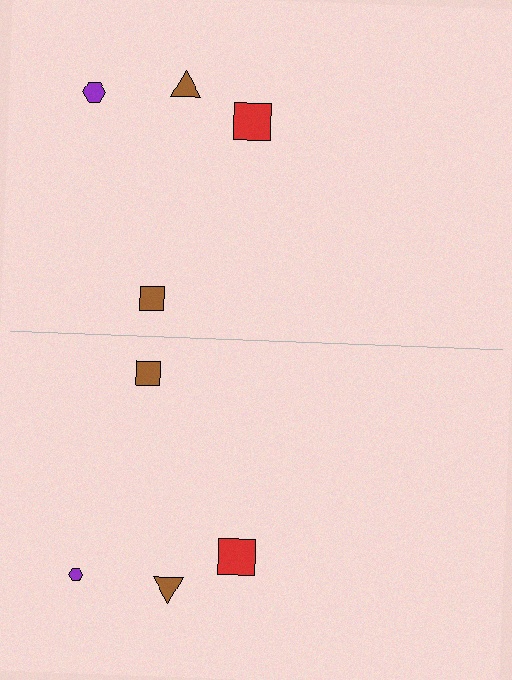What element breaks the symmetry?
The purple hexagon on the bottom side has a different size than its mirror counterpart.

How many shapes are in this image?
There are 8 shapes in this image.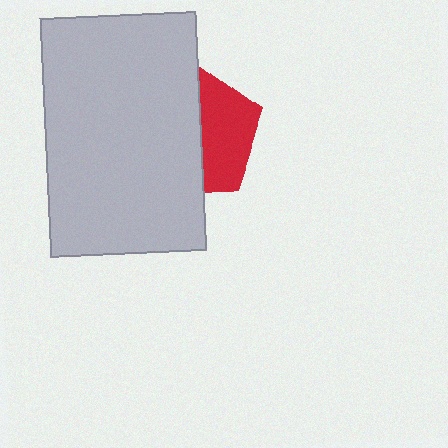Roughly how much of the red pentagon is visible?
A small part of it is visible (roughly 42%).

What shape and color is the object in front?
The object in front is a light gray rectangle.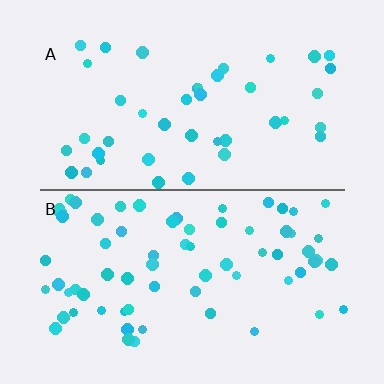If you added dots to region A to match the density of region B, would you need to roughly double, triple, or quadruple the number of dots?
Approximately double.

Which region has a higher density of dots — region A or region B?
B (the bottom).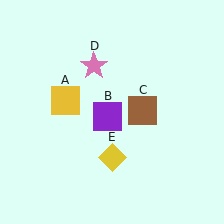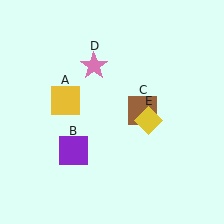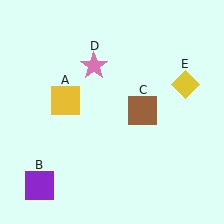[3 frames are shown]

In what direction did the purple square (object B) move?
The purple square (object B) moved down and to the left.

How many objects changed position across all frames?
2 objects changed position: purple square (object B), yellow diamond (object E).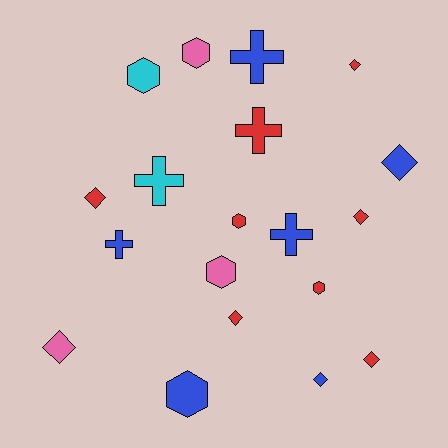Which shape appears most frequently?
Diamond, with 8 objects.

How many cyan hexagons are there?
There is 1 cyan hexagon.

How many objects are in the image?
There are 19 objects.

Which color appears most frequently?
Red, with 8 objects.